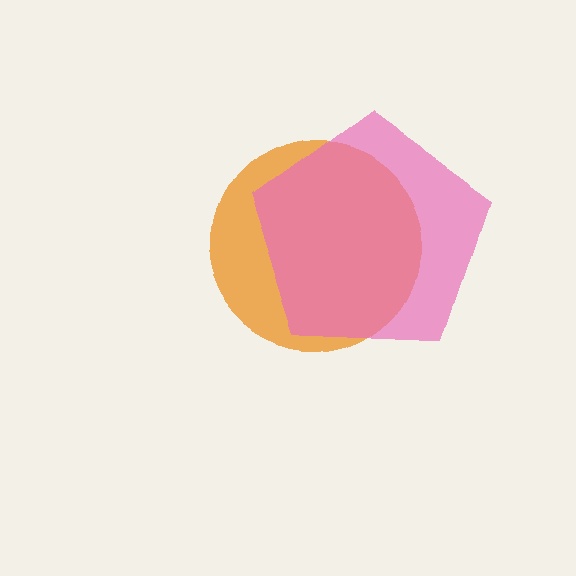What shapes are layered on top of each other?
The layered shapes are: an orange circle, a pink pentagon.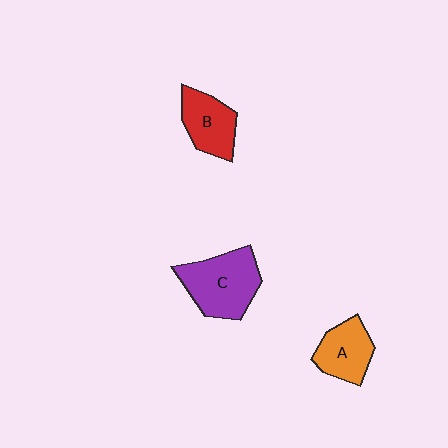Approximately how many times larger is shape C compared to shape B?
Approximately 1.5 times.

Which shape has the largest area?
Shape C (purple).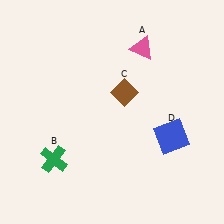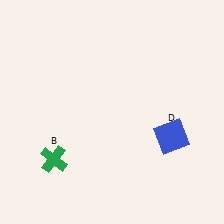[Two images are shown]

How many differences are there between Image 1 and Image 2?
There are 2 differences between the two images.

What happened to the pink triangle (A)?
The pink triangle (A) was removed in Image 2. It was in the top-right area of Image 1.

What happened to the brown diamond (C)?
The brown diamond (C) was removed in Image 2. It was in the top-right area of Image 1.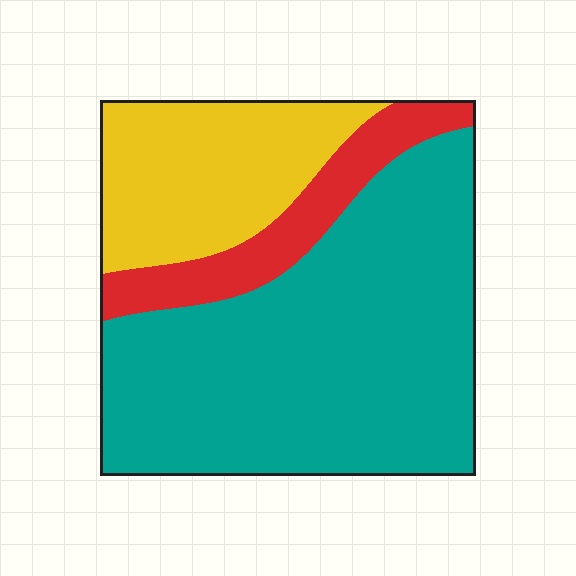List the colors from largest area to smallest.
From largest to smallest: teal, yellow, red.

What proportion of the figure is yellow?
Yellow takes up about one quarter (1/4) of the figure.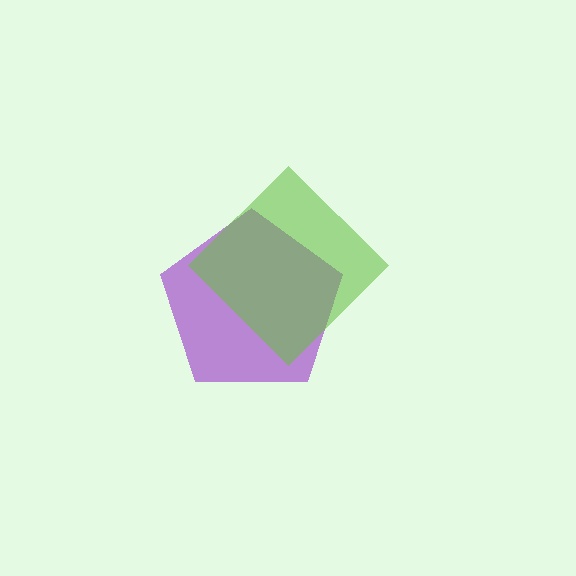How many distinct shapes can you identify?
There are 2 distinct shapes: a purple pentagon, a lime diamond.